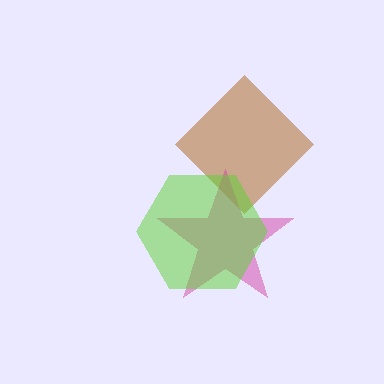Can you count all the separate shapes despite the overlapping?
Yes, there are 3 separate shapes.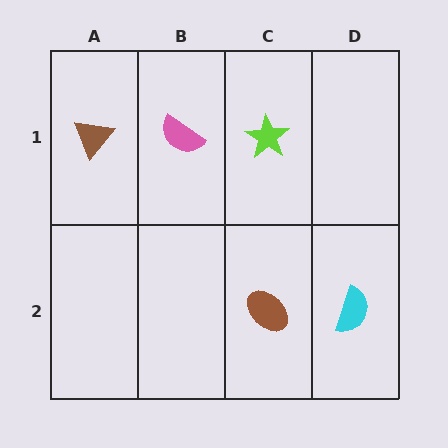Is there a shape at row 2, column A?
No, that cell is empty.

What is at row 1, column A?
A brown triangle.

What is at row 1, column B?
A pink semicircle.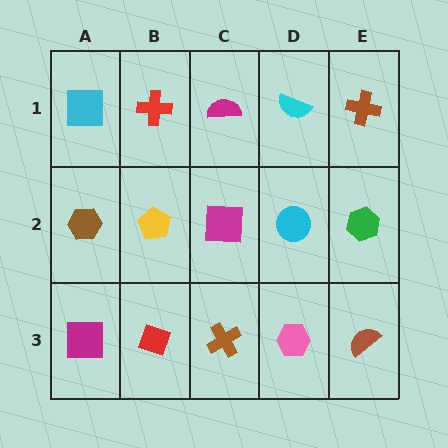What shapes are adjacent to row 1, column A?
A brown hexagon (row 2, column A), a red cross (row 1, column B).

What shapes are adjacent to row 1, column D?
A cyan circle (row 2, column D), a magenta semicircle (row 1, column C), a brown cross (row 1, column E).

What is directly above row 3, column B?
A yellow pentagon.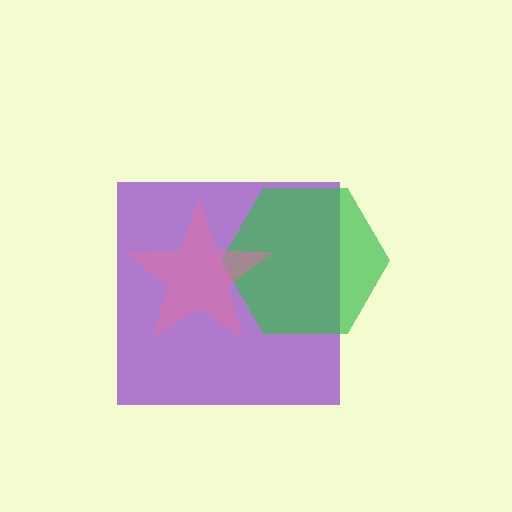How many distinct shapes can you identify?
There are 3 distinct shapes: a purple square, a green hexagon, a pink star.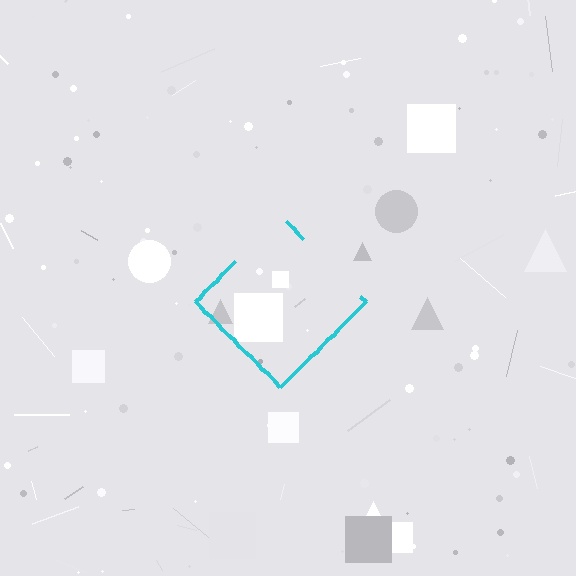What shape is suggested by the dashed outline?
The dashed outline suggests a diamond.